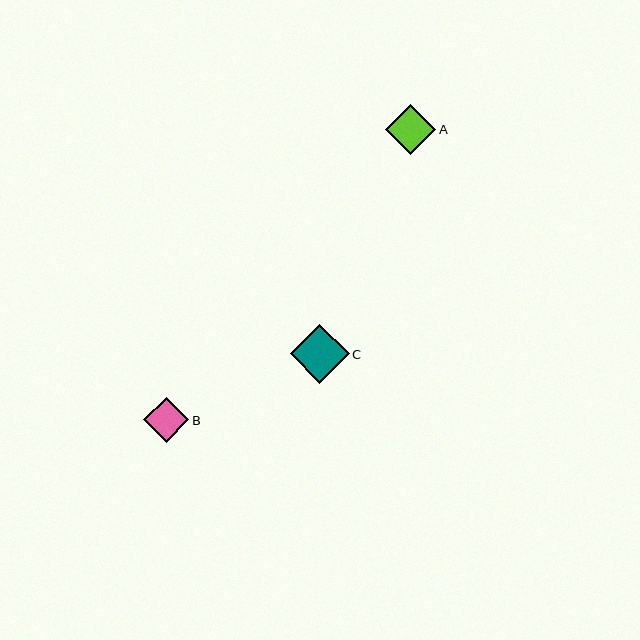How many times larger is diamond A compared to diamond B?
Diamond A is approximately 1.1 times the size of diamond B.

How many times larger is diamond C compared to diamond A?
Diamond C is approximately 1.2 times the size of diamond A.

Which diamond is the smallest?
Diamond B is the smallest with a size of approximately 45 pixels.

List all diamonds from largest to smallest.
From largest to smallest: C, A, B.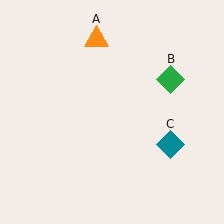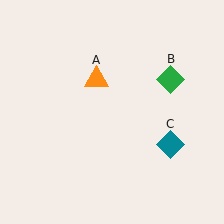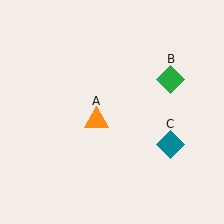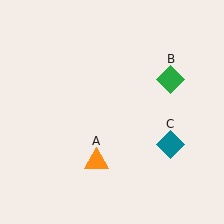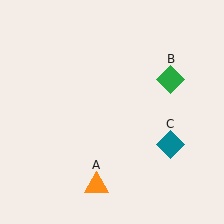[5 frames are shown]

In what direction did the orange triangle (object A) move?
The orange triangle (object A) moved down.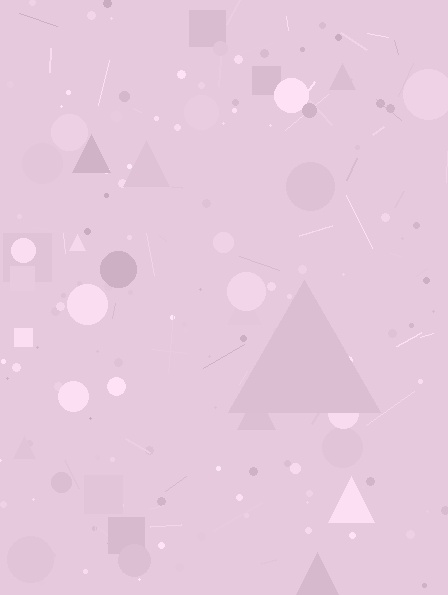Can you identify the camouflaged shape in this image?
The camouflaged shape is a triangle.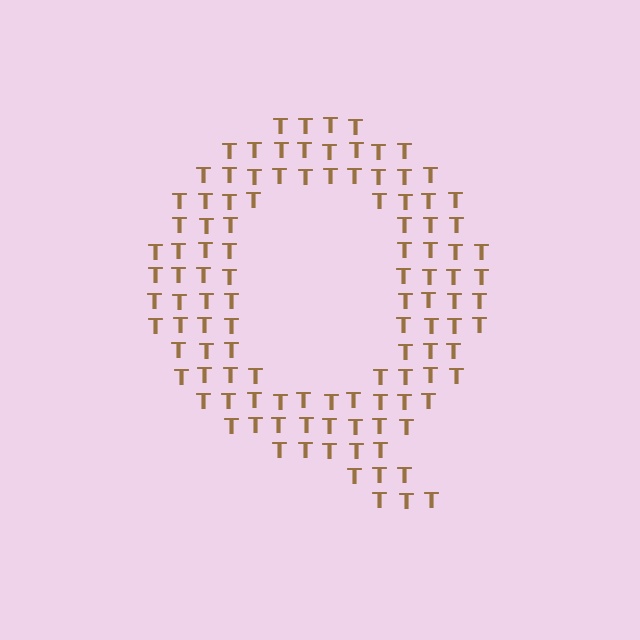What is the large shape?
The large shape is the letter Q.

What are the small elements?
The small elements are letter T's.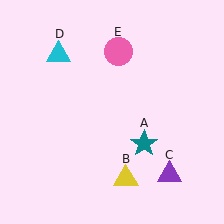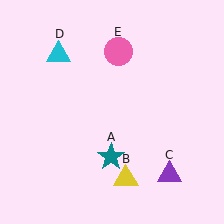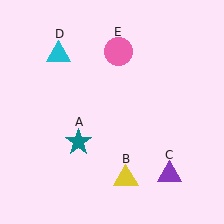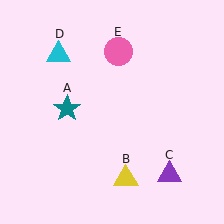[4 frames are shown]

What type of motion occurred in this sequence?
The teal star (object A) rotated clockwise around the center of the scene.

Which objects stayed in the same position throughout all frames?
Yellow triangle (object B) and purple triangle (object C) and cyan triangle (object D) and pink circle (object E) remained stationary.